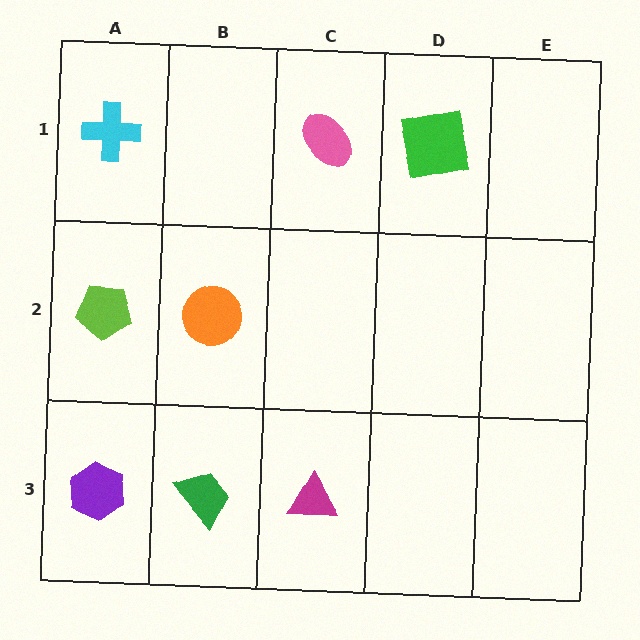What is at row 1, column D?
A green square.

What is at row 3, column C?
A magenta triangle.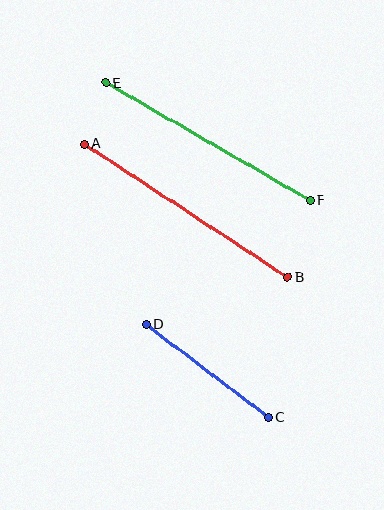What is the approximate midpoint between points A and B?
The midpoint is at approximately (186, 211) pixels.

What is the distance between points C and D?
The distance is approximately 154 pixels.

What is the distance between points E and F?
The distance is approximately 235 pixels.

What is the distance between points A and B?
The distance is approximately 243 pixels.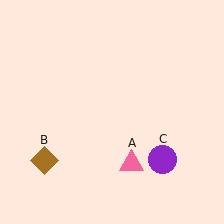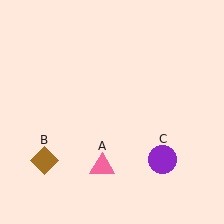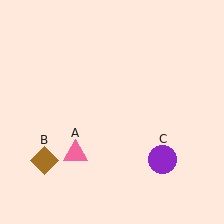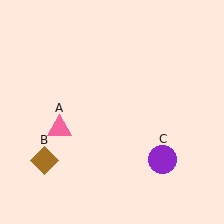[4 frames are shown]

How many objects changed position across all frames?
1 object changed position: pink triangle (object A).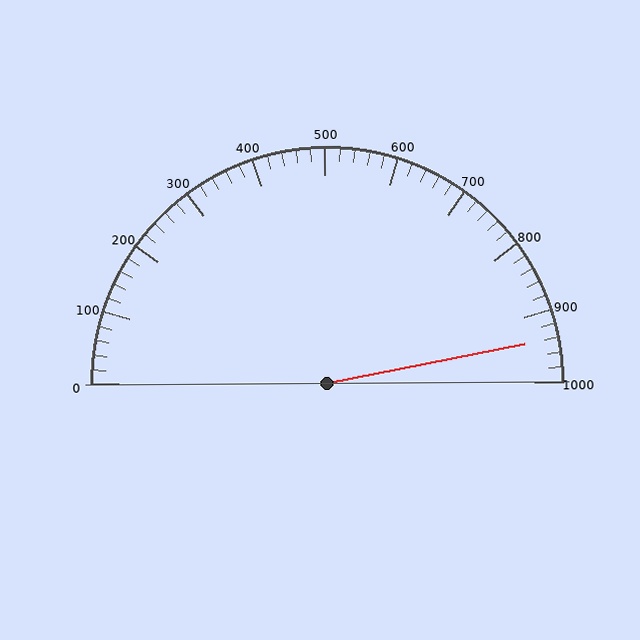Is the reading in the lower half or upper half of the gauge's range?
The reading is in the upper half of the range (0 to 1000).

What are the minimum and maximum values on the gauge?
The gauge ranges from 0 to 1000.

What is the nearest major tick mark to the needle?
The nearest major tick mark is 900.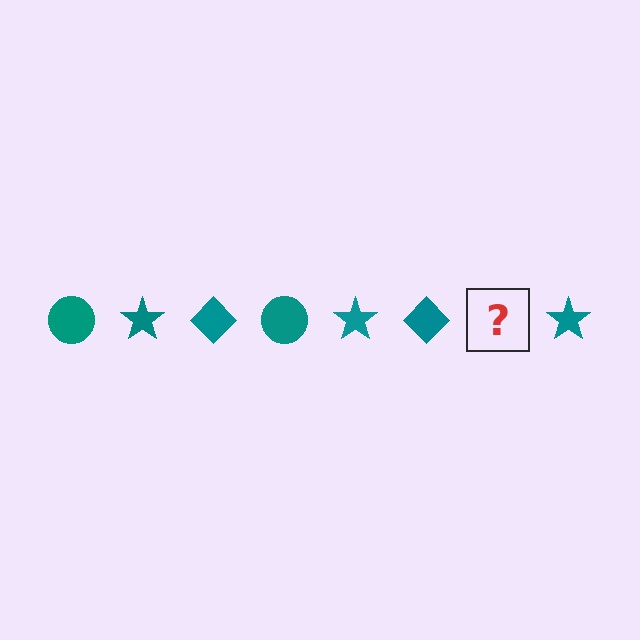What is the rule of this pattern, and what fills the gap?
The rule is that the pattern cycles through circle, star, diamond shapes in teal. The gap should be filled with a teal circle.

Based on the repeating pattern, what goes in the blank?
The blank should be a teal circle.